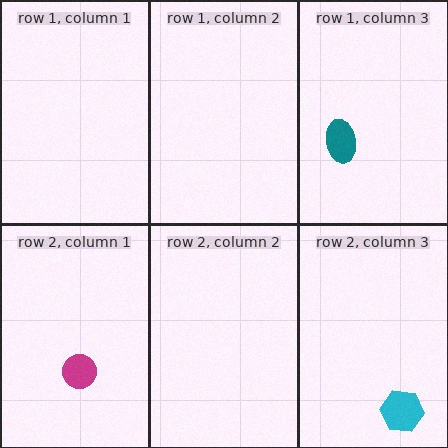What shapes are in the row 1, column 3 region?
The teal ellipse.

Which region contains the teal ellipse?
The row 1, column 3 region.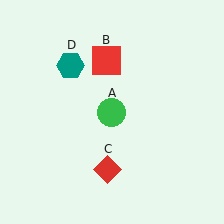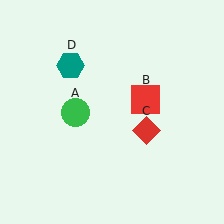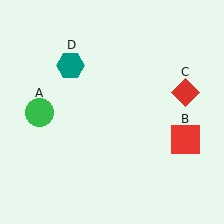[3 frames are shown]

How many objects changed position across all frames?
3 objects changed position: green circle (object A), red square (object B), red diamond (object C).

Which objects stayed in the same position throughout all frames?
Teal hexagon (object D) remained stationary.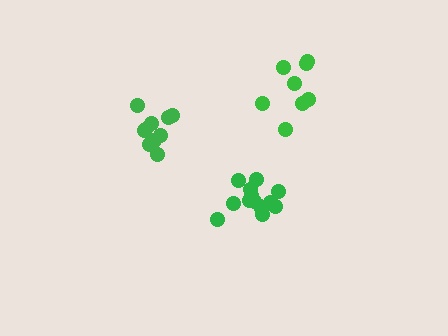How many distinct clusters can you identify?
There are 3 distinct clusters.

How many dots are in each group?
Group 1: 13 dots, Group 2: 8 dots, Group 3: 11 dots (32 total).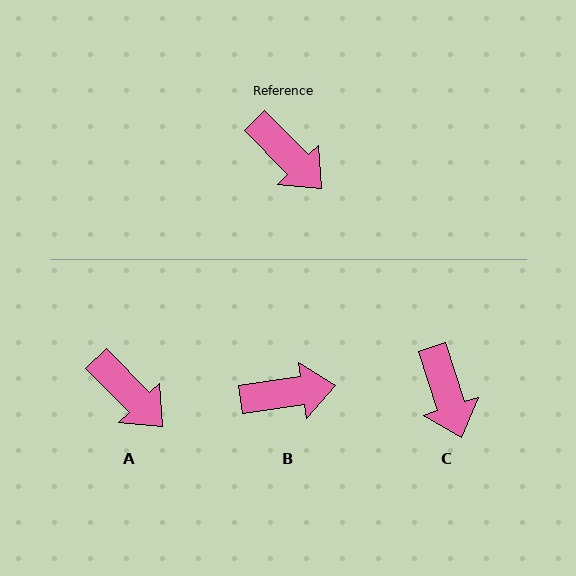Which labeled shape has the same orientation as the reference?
A.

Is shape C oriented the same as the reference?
No, it is off by about 26 degrees.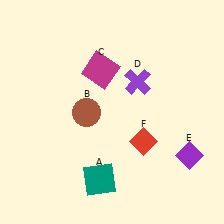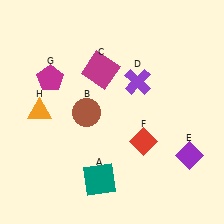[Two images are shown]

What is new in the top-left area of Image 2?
An orange triangle (H) was added in the top-left area of Image 2.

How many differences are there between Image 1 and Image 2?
There are 2 differences between the two images.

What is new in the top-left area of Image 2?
A magenta pentagon (G) was added in the top-left area of Image 2.